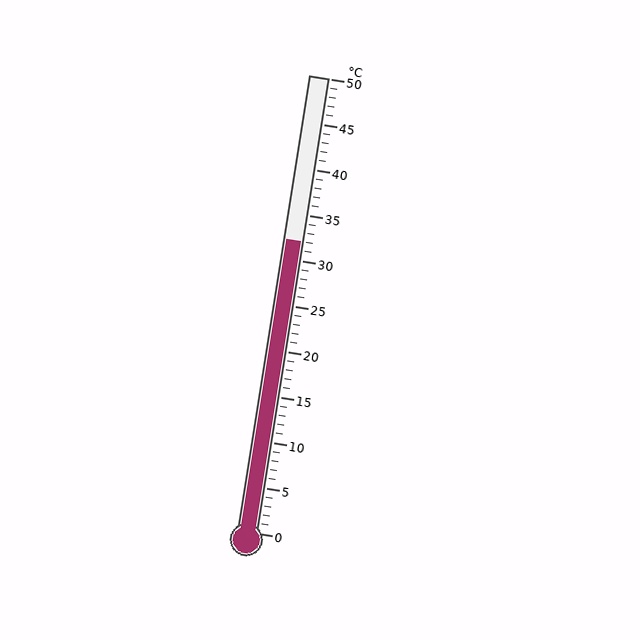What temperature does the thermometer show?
The thermometer shows approximately 32°C.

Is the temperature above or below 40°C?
The temperature is below 40°C.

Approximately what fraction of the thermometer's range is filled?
The thermometer is filled to approximately 65% of its range.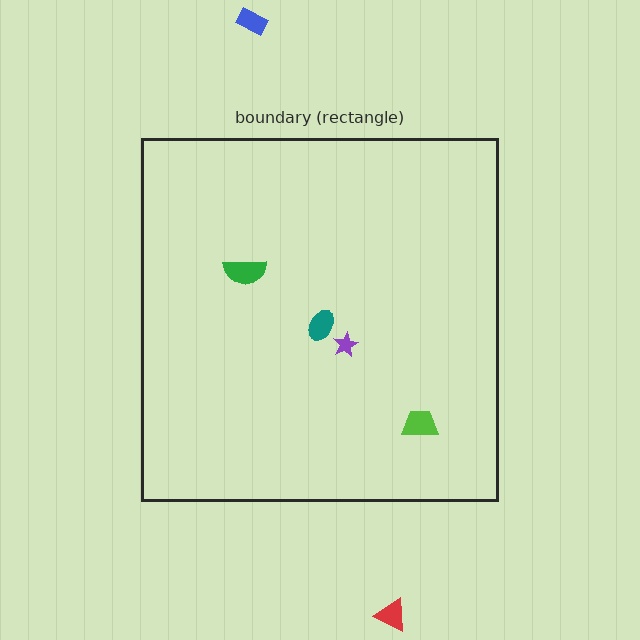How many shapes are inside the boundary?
4 inside, 2 outside.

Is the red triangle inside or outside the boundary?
Outside.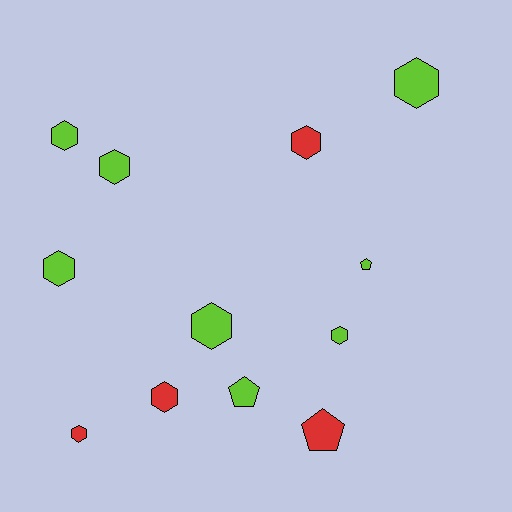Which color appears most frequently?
Lime, with 8 objects.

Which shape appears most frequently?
Hexagon, with 9 objects.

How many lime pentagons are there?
There are 2 lime pentagons.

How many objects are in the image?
There are 12 objects.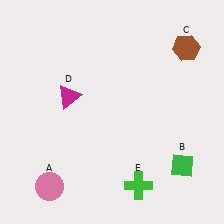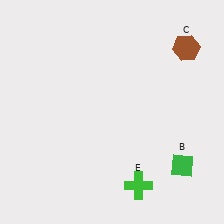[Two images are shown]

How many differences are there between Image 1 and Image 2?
There are 2 differences between the two images.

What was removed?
The pink circle (A), the magenta triangle (D) were removed in Image 2.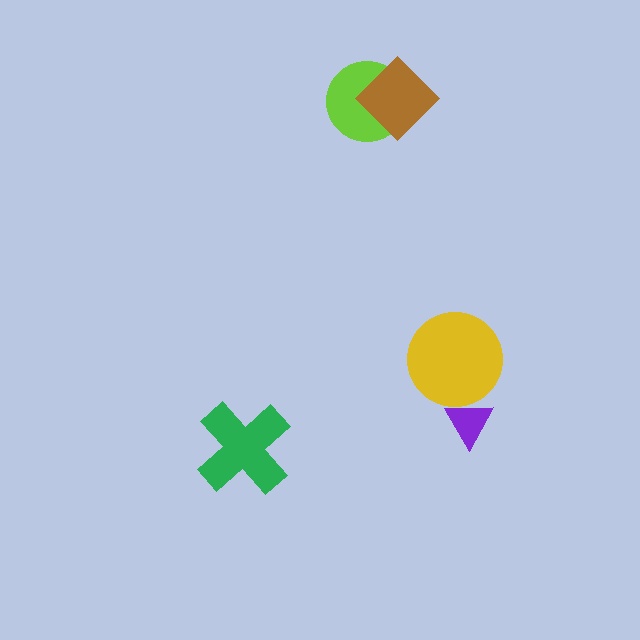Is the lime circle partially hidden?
Yes, it is partially covered by another shape.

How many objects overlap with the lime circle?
1 object overlaps with the lime circle.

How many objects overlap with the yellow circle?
1 object overlaps with the yellow circle.